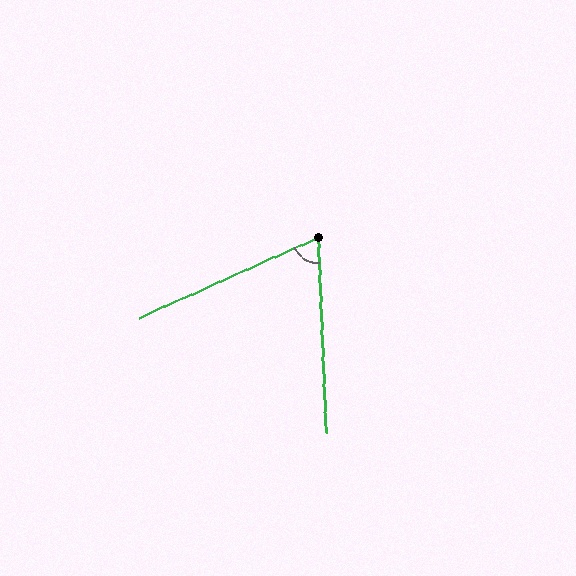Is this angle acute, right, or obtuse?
It is acute.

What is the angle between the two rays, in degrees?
Approximately 68 degrees.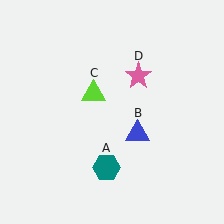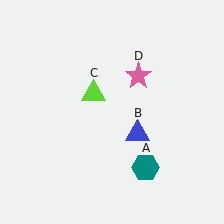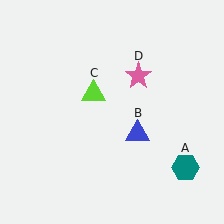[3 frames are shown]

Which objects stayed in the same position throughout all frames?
Blue triangle (object B) and lime triangle (object C) and pink star (object D) remained stationary.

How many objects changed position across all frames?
1 object changed position: teal hexagon (object A).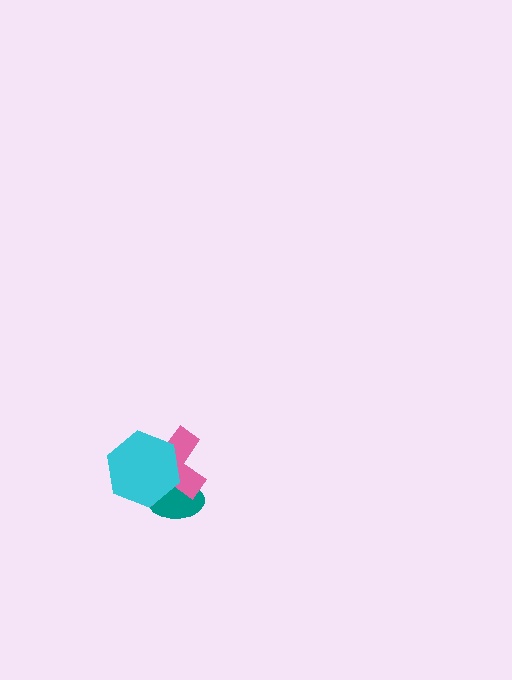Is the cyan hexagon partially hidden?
No, no other shape covers it.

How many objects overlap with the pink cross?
2 objects overlap with the pink cross.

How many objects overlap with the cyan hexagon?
2 objects overlap with the cyan hexagon.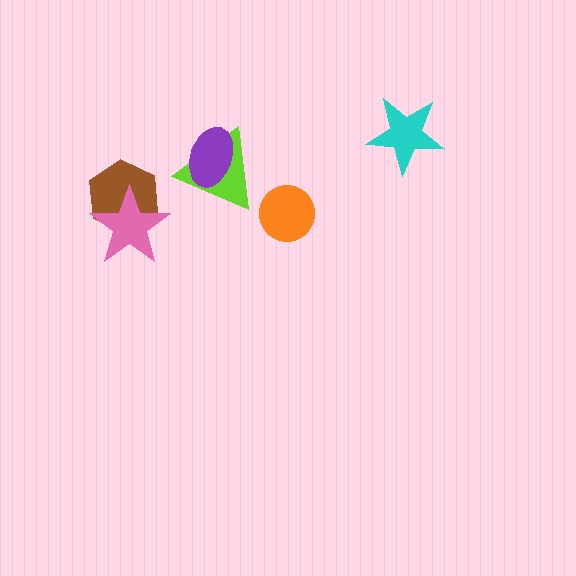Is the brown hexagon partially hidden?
Yes, it is partially covered by another shape.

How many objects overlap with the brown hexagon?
1 object overlaps with the brown hexagon.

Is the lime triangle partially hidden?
Yes, it is partially covered by another shape.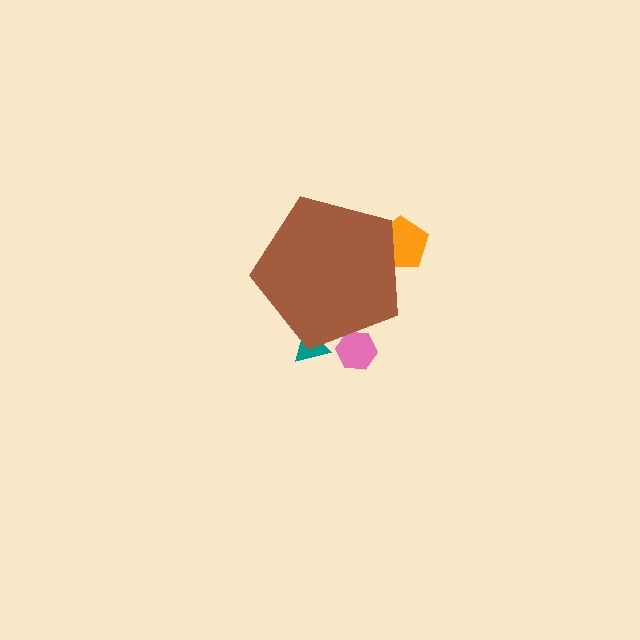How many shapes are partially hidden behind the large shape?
3 shapes are partially hidden.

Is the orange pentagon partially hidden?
Yes, the orange pentagon is partially hidden behind the brown pentagon.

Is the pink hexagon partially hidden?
Yes, the pink hexagon is partially hidden behind the brown pentagon.